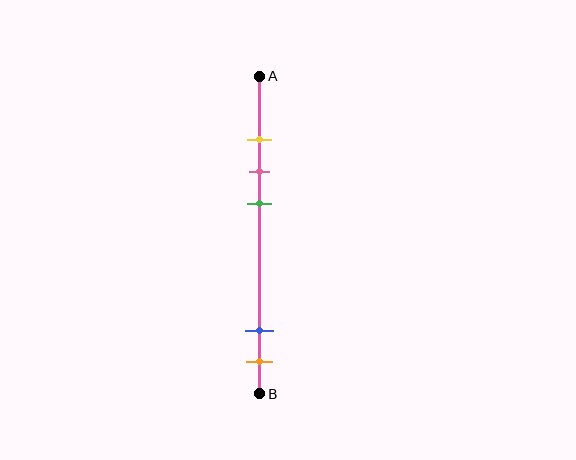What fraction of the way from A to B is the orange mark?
The orange mark is approximately 90% (0.9) of the way from A to B.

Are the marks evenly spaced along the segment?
No, the marks are not evenly spaced.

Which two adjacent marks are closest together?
The yellow and pink marks are the closest adjacent pair.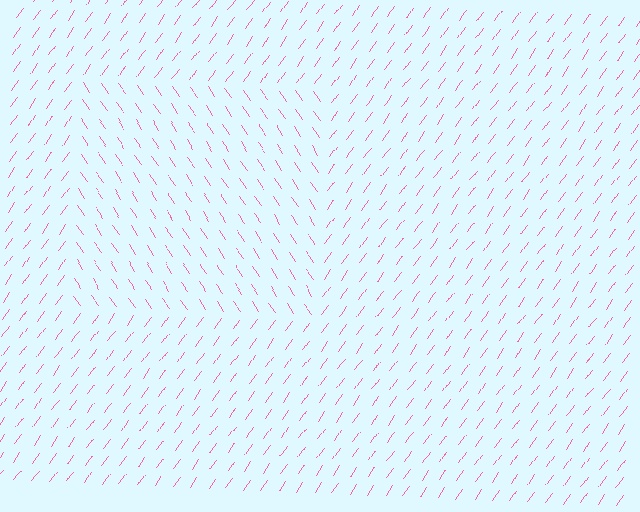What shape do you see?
I see a rectangle.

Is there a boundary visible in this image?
Yes, there is a texture boundary formed by a change in line orientation.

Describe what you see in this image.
The image is filled with small pink line segments. A rectangle region in the image has lines oriented differently from the surrounding lines, creating a visible texture boundary.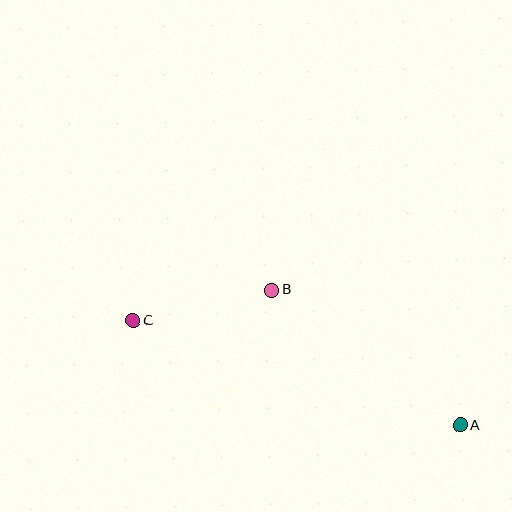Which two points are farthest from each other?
Points A and C are farthest from each other.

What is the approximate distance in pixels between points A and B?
The distance between A and B is approximately 232 pixels.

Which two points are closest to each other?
Points B and C are closest to each other.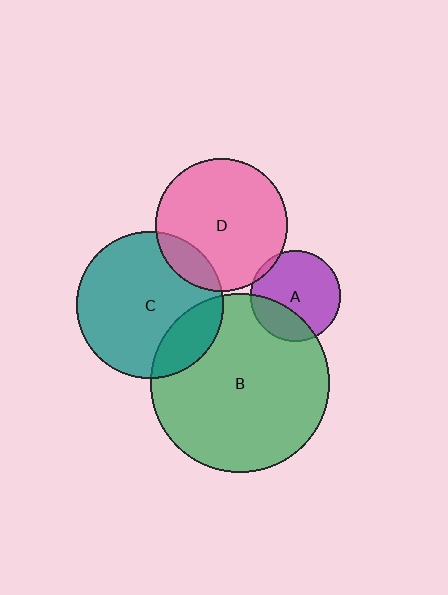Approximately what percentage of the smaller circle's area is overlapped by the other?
Approximately 15%.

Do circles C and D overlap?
Yes.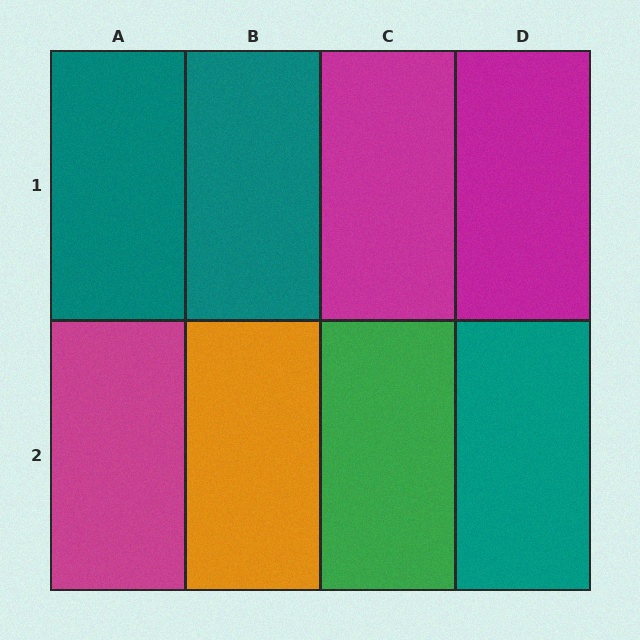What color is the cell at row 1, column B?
Teal.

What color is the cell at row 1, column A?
Teal.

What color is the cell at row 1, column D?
Magenta.